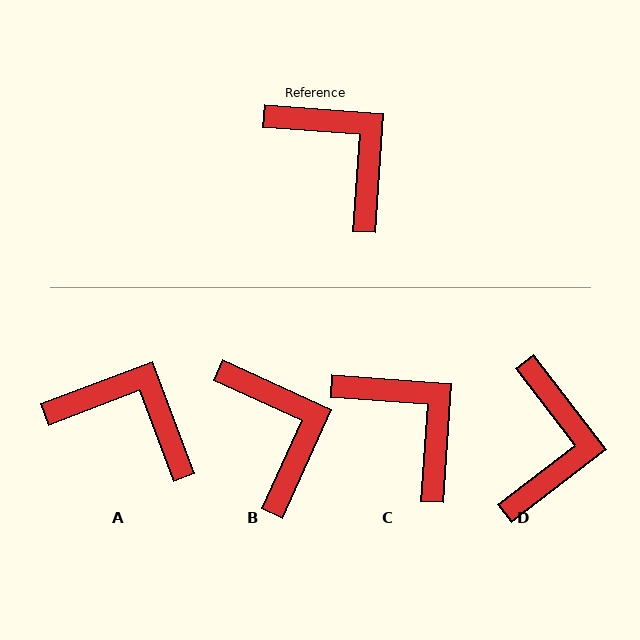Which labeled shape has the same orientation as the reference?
C.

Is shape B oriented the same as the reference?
No, it is off by about 21 degrees.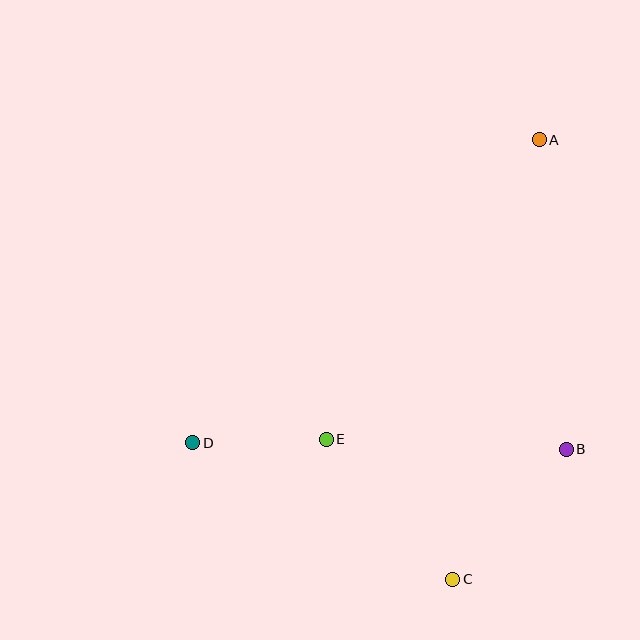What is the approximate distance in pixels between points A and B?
The distance between A and B is approximately 311 pixels.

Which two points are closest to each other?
Points D and E are closest to each other.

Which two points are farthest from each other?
Points A and D are farthest from each other.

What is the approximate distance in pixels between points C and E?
The distance between C and E is approximately 189 pixels.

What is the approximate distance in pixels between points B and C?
The distance between B and C is approximately 172 pixels.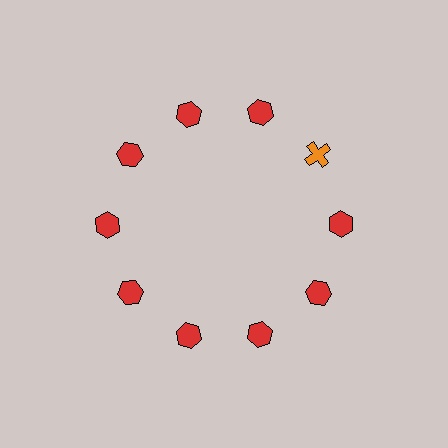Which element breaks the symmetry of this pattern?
The orange cross at roughly the 2 o'clock position breaks the symmetry. All other shapes are red hexagons.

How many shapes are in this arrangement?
There are 10 shapes arranged in a ring pattern.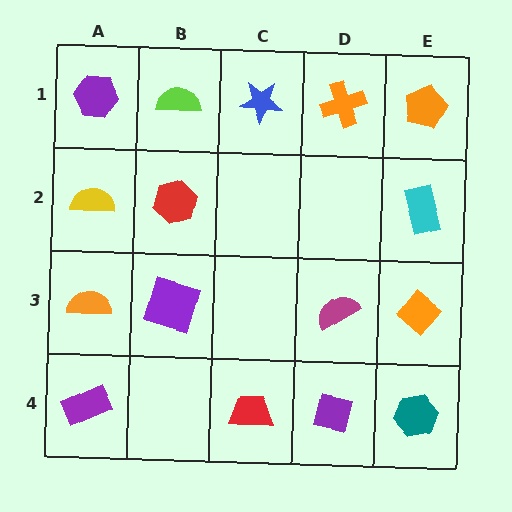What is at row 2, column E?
A cyan rectangle.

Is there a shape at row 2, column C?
No, that cell is empty.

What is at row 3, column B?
A purple square.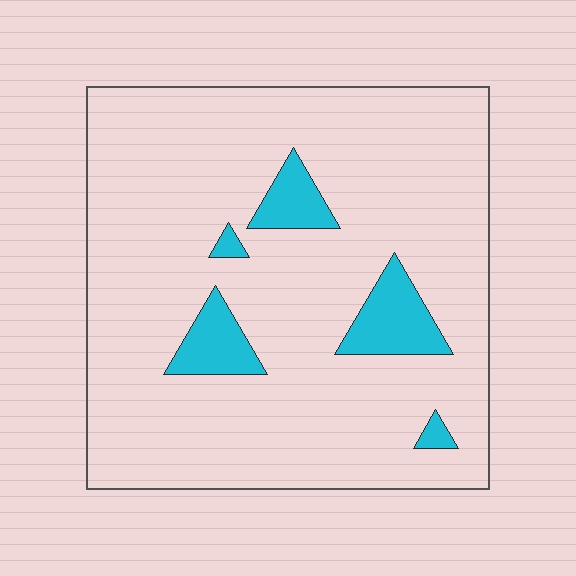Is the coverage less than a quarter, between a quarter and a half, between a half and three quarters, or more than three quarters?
Less than a quarter.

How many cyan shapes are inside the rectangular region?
5.